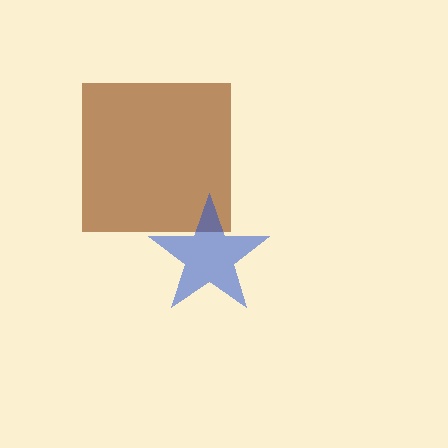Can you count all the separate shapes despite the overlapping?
Yes, there are 2 separate shapes.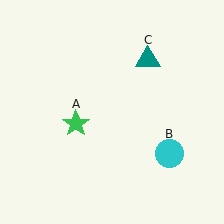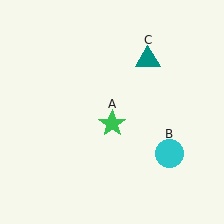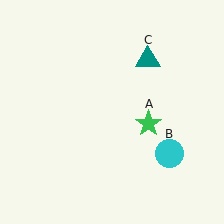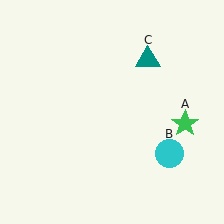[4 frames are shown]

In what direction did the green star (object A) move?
The green star (object A) moved right.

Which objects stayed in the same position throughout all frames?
Cyan circle (object B) and teal triangle (object C) remained stationary.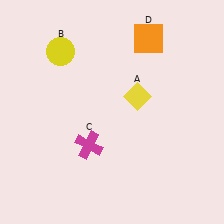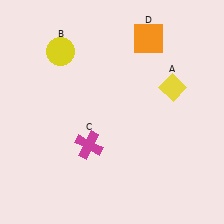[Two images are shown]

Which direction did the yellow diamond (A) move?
The yellow diamond (A) moved right.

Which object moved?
The yellow diamond (A) moved right.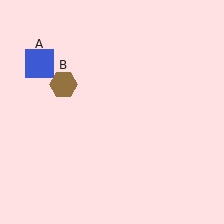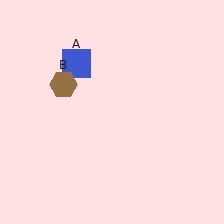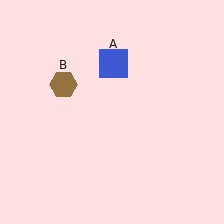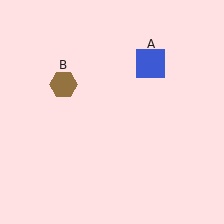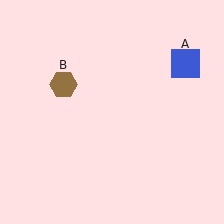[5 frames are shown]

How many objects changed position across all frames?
1 object changed position: blue square (object A).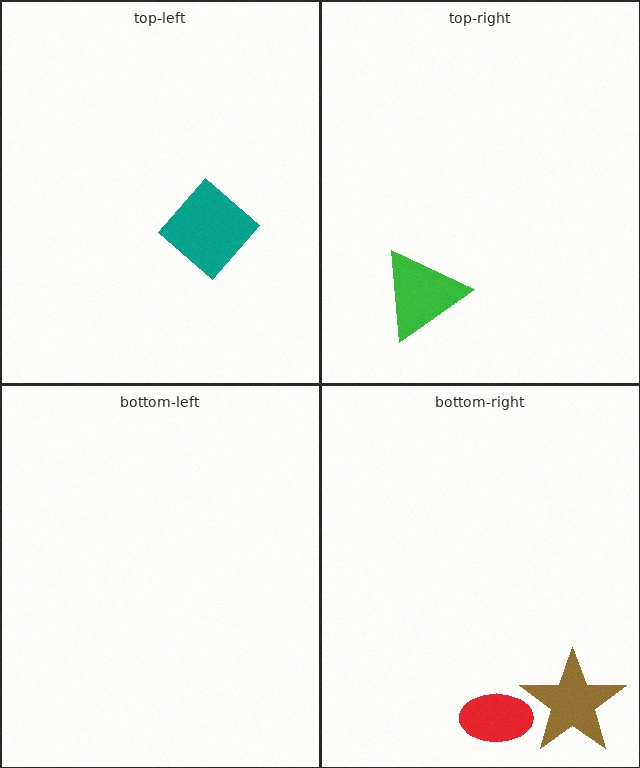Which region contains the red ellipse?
The bottom-right region.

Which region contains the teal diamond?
The top-left region.